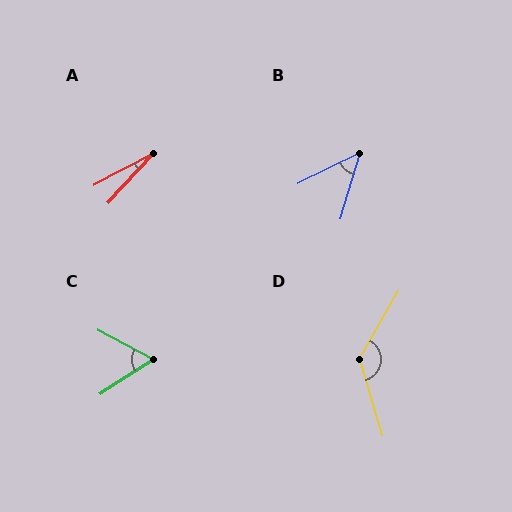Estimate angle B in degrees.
Approximately 47 degrees.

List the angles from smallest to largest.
A (20°), B (47°), C (60°), D (133°).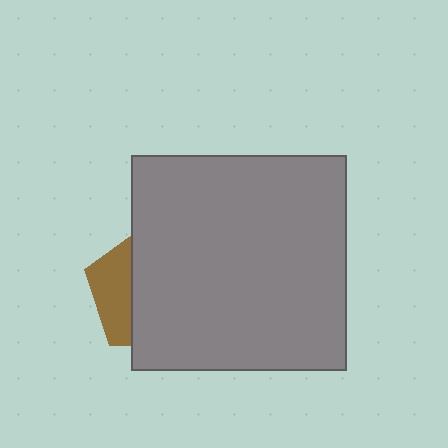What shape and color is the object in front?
The object in front is a gray square.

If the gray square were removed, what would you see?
You would see the complete brown pentagon.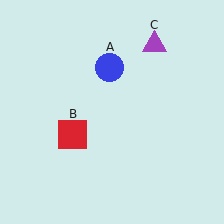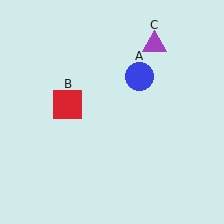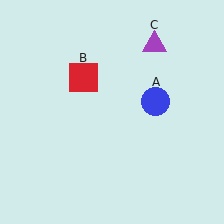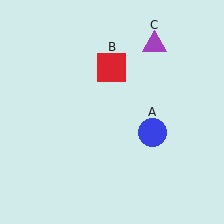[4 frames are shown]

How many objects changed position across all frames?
2 objects changed position: blue circle (object A), red square (object B).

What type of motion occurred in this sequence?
The blue circle (object A), red square (object B) rotated clockwise around the center of the scene.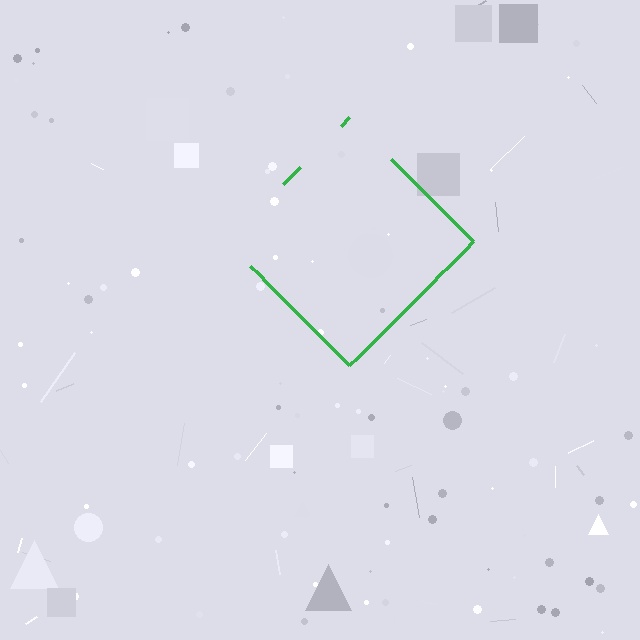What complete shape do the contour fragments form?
The contour fragments form a diamond.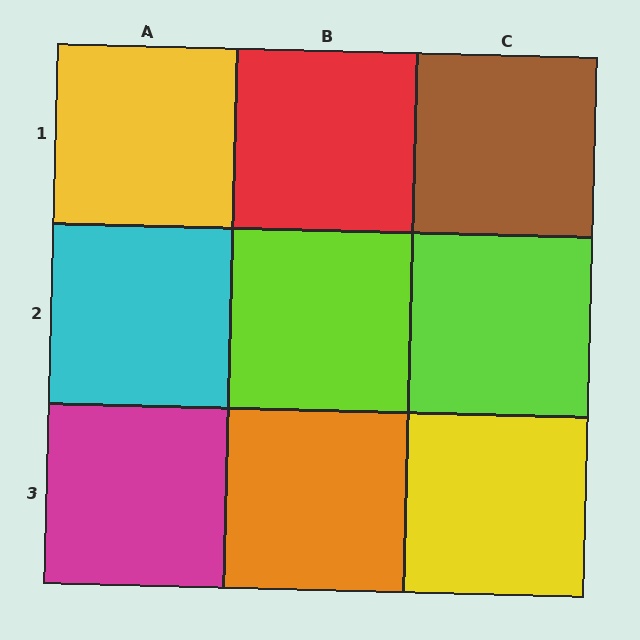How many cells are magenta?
1 cell is magenta.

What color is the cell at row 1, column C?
Brown.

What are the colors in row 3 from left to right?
Magenta, orange, yellow.